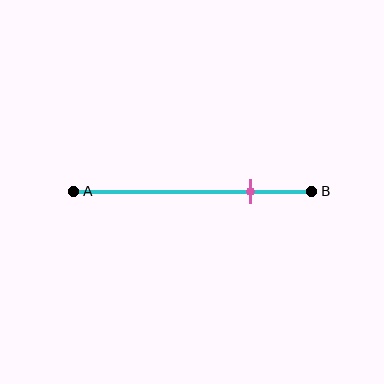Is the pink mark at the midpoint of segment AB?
No, the mark is at about 75% from A, not at the 50% midpoint.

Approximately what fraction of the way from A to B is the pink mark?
The pink mark is approximately 75% of the way from A to B.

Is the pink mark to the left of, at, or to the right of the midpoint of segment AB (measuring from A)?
The pink mark is to the right of the midpoint of segment AB.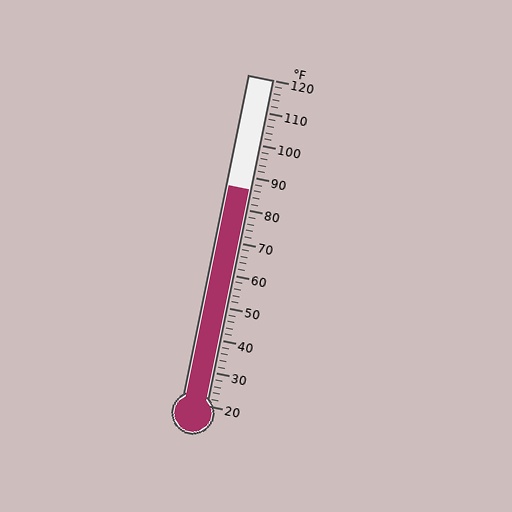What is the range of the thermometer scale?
The thermometer scale ranges from 20°F to 120°F.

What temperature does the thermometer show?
The thermometer shows approximately 86°F.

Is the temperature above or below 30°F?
The temperature is above 30°F.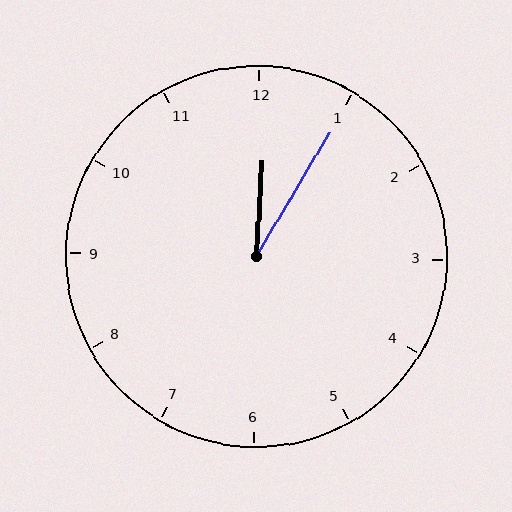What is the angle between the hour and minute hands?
Approximately 28 degrees.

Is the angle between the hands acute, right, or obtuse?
It is acute.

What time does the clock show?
12:05.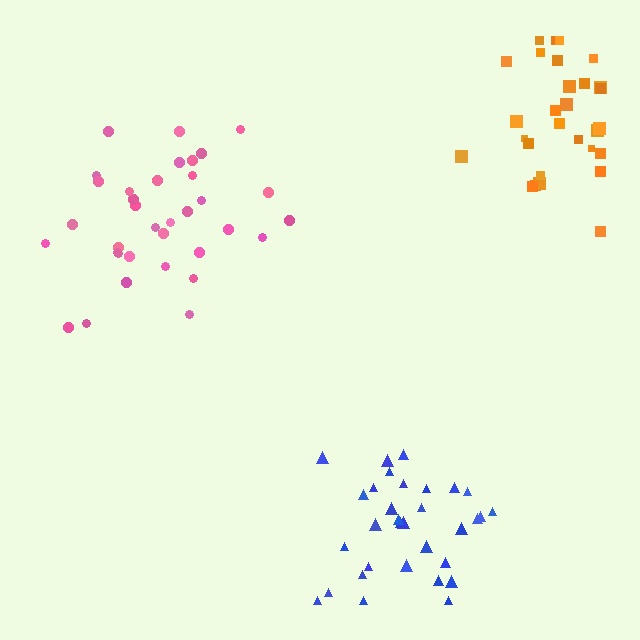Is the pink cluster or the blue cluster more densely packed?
Blue.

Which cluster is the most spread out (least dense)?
Orange.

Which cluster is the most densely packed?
Blue.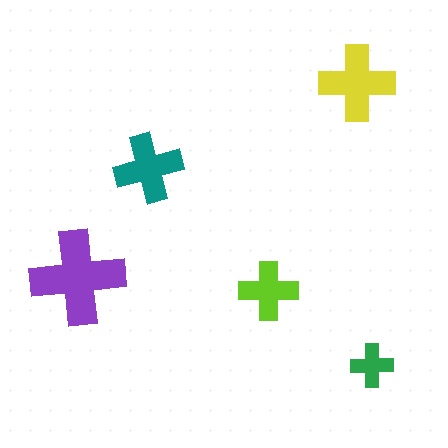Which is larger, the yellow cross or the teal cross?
The yellow one.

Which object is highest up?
The yellow cross is topmost.